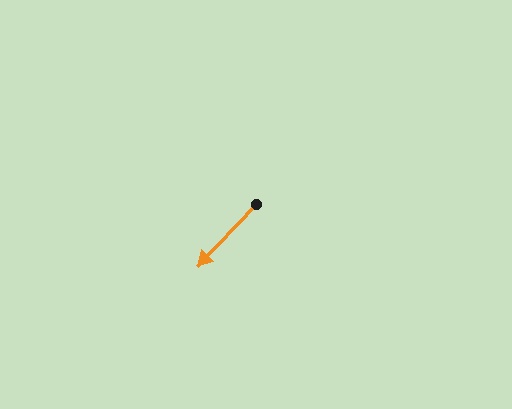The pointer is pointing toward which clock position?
Roughly 7 o'clock.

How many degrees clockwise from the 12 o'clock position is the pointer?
Approximately 224 degrees.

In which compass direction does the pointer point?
Southwest.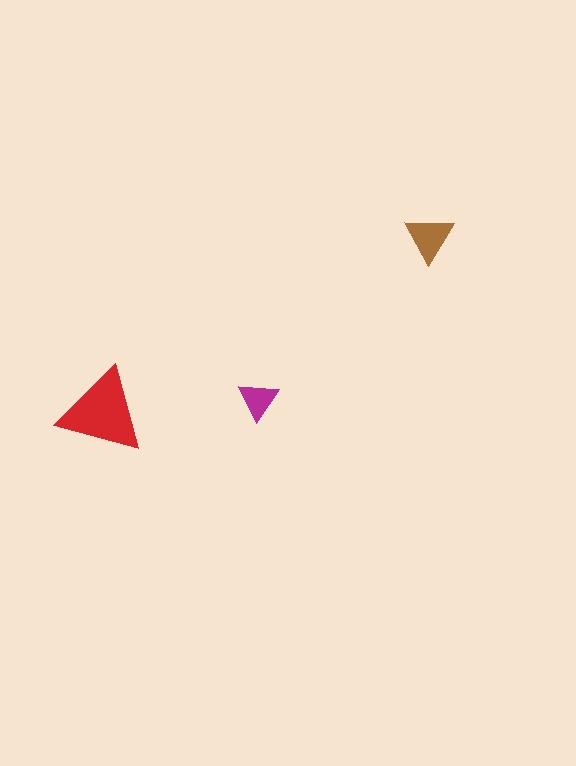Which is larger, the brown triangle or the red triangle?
The red one.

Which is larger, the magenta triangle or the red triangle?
The red one.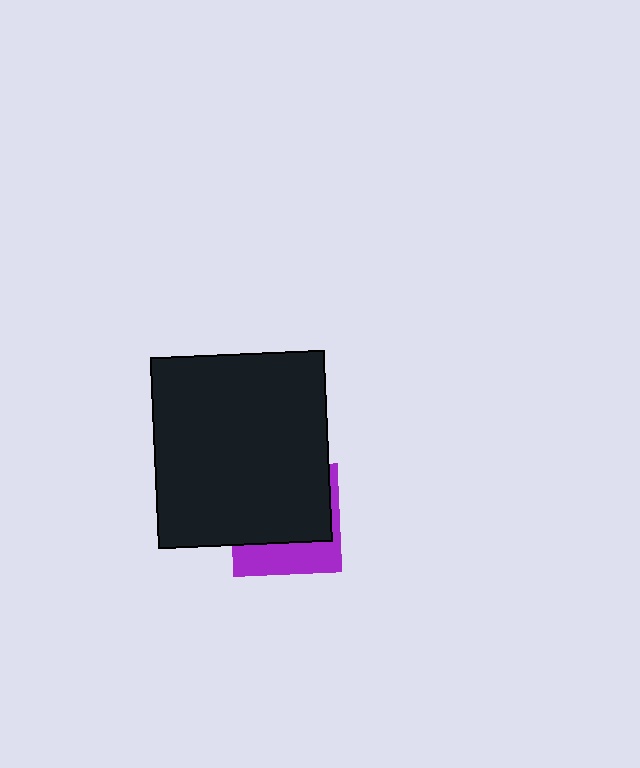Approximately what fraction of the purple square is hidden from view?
Roughly 66% of the purple square is hidden behind the black rectangle.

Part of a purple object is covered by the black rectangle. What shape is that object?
It is a square.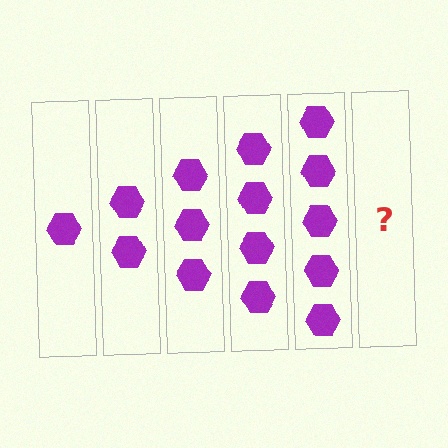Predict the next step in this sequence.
The next step is 6 hexagons.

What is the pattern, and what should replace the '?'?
The pattern is that each step adds one more hexagon. The '?' should be 6 hexagons.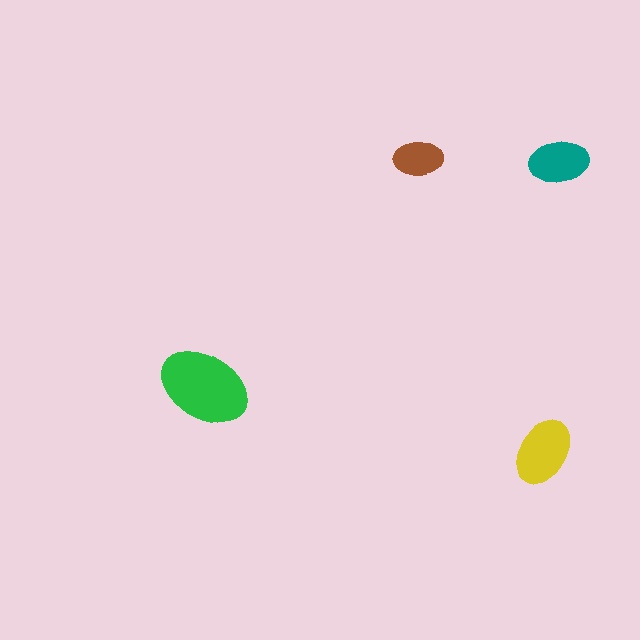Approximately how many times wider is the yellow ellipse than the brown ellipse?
About 1.5 times wider.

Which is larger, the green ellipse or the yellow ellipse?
The green one.